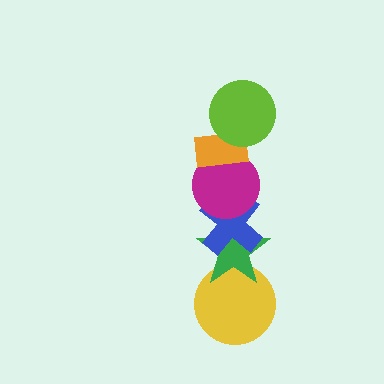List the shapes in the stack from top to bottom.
From top to bottom: the lime circle, the orange rectangle, the magenta circle, the blue cross, the green star, the yellow circle.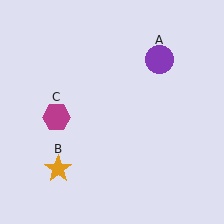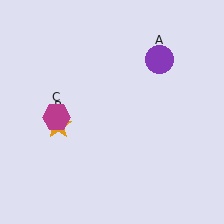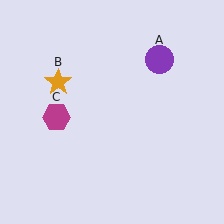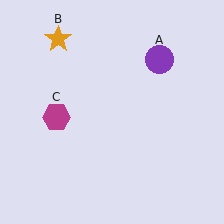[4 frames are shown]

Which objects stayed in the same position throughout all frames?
Purple circle (object A) and magenta hexagon (object C) remained stationary.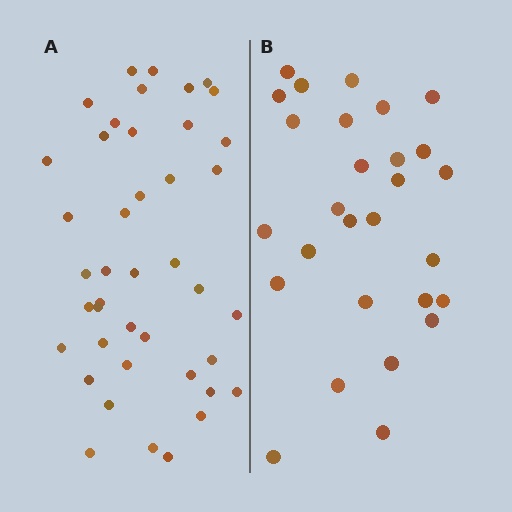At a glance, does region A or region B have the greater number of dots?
Region A (the left region) has more dots.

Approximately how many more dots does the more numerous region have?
Region A has approximately 15 more dots than region B.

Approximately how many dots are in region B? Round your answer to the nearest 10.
About 30 dots. (The exact count is 28, which rounds to 30.)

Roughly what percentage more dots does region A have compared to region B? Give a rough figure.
About 50% more.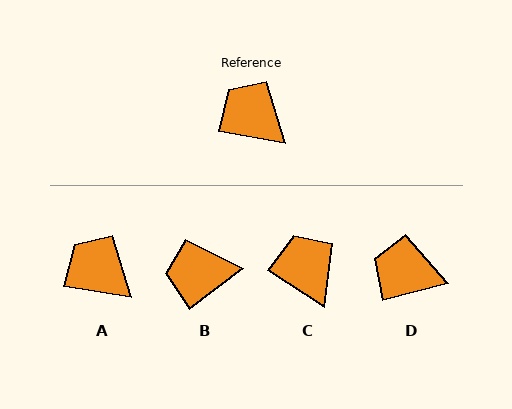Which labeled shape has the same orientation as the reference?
A.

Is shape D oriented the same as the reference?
No, it is off by about 25 degrees.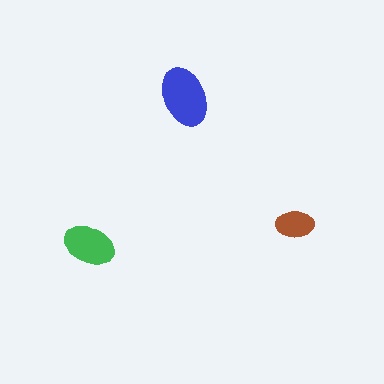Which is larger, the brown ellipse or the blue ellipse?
The blue one.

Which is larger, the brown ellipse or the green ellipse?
The green one.